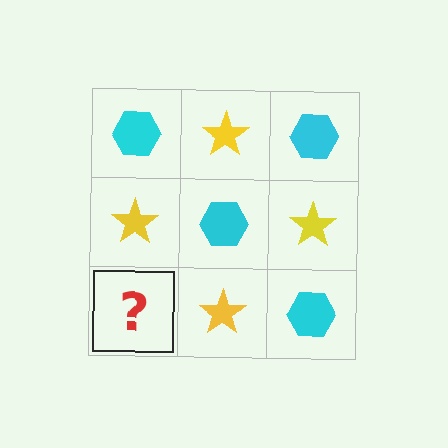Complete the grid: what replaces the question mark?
The question mark should be replaced with a cyan hexagon.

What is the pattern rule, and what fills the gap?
The rule is that it alternates cyan hexagon and yellow star in a checkerboard pattern. The gap should be filled with a cyan hexagon.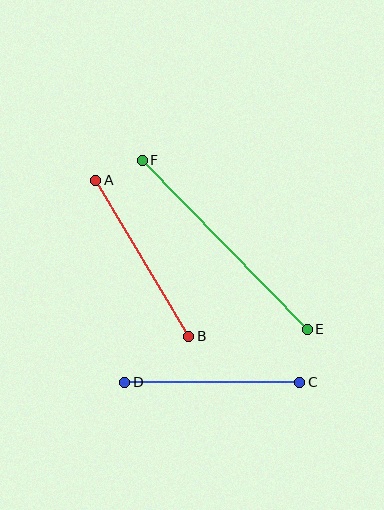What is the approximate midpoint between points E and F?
The midpoint is at approximately (225, 245) pixels.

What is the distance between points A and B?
The distance is approximately 182 pixels.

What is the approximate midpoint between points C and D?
The midpoint is at approximately (212, 382) pixels.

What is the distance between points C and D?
The distance is approximately 175 pixels.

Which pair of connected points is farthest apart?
Points E and F are farthest apart.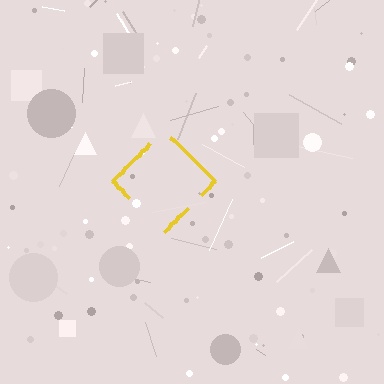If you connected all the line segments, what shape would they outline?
They would outline a diamond.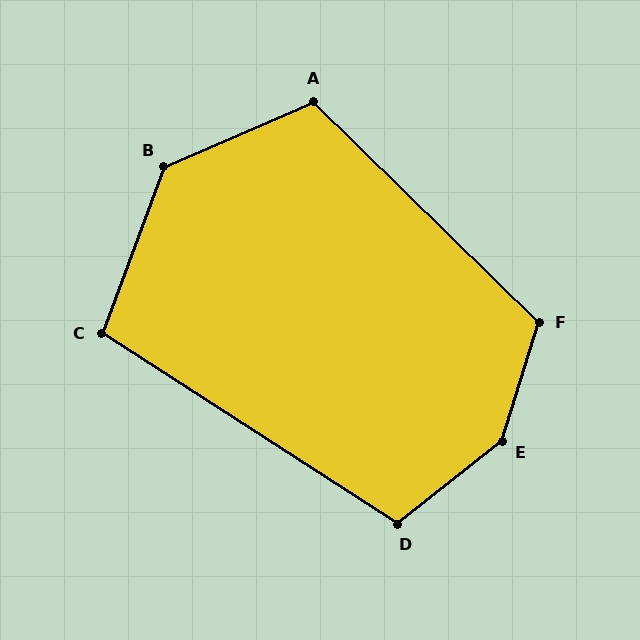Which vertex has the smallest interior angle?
C, at approximately 102 degrees.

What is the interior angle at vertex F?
Approximately 117 degrees (obtuse).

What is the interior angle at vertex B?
Approximately 134 degrees (obtuse).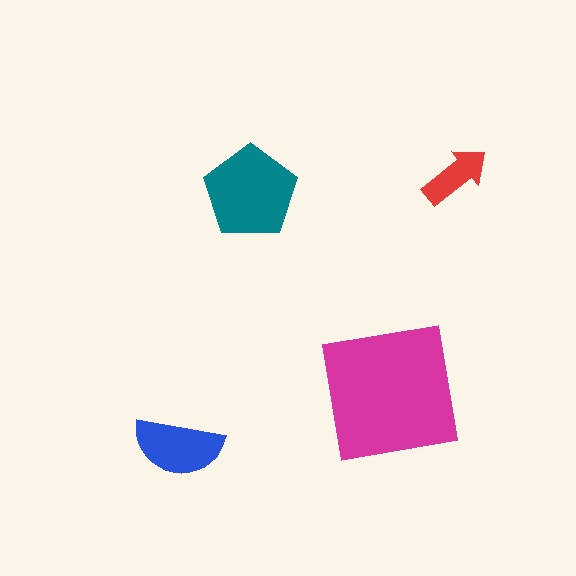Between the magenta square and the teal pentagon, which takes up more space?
The magenta square.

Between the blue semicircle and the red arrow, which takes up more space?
The blue semicircle.